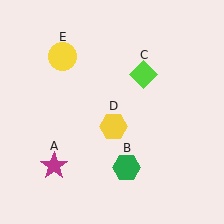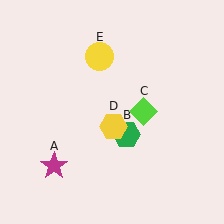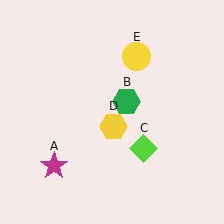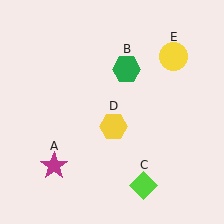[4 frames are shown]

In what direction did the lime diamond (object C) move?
The lime diamond (object C) moved down.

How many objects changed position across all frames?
3 objects changed position: green hexagon (object B), lime diamond (object C), yellow circle (object E).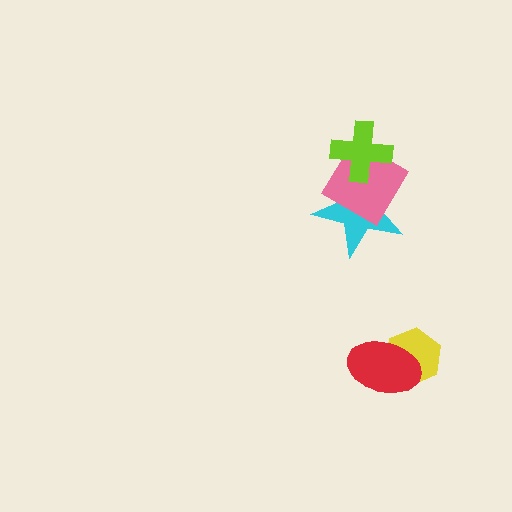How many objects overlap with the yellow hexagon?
1 object overlaps with the yellow hexagon.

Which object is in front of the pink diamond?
The lime cross is in front of the pink diamond.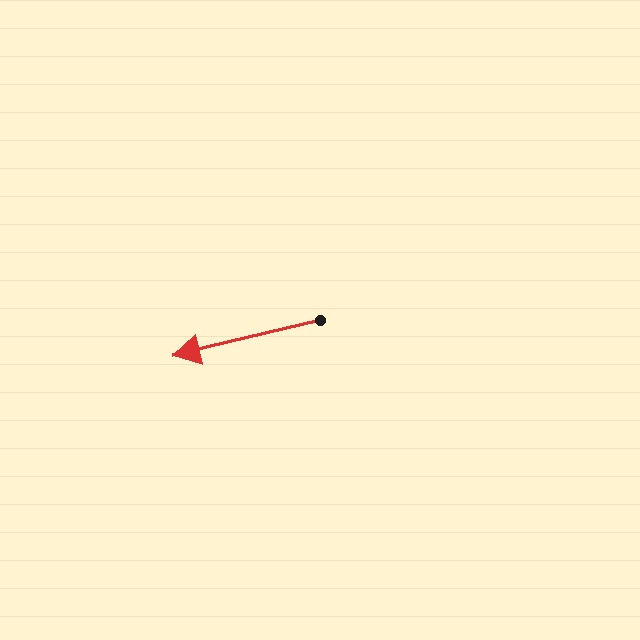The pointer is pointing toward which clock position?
Roughly 9 o'clock.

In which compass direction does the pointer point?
West.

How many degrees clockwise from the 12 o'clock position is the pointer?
Approximately 256 degrees.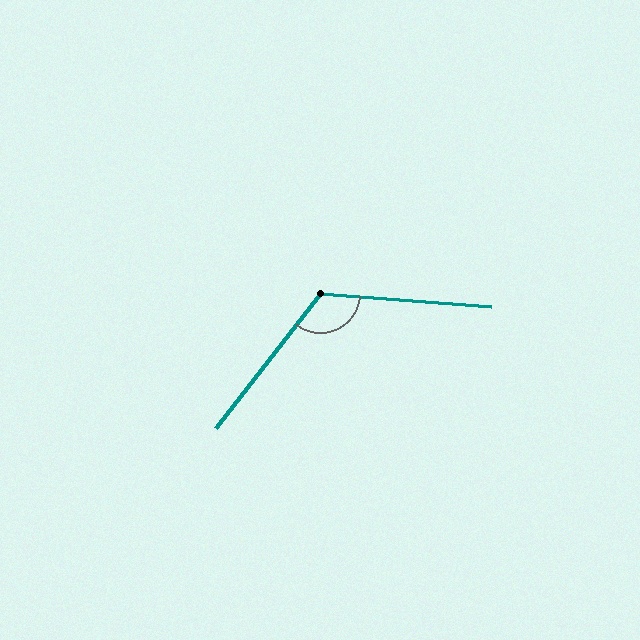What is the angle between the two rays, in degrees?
Approximately 124 degrees.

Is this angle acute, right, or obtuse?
It is obtuse.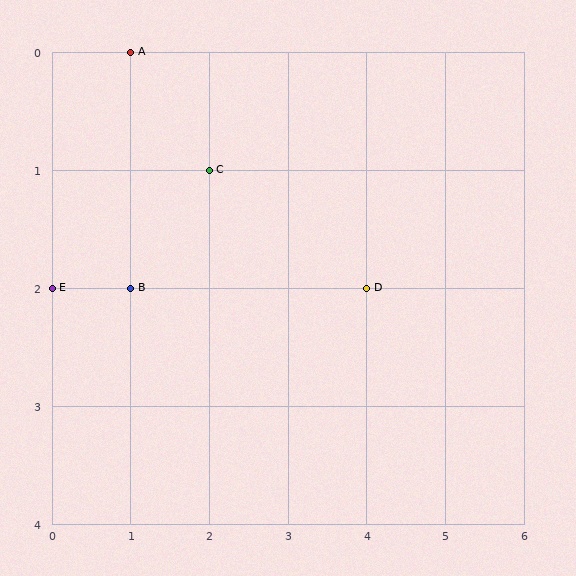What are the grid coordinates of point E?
Point E is at grid coordinates (0, 2).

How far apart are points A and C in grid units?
Points A and C are 1 column and 1 row apart (about 1.4 grid units diagonally).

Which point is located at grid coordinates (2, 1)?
Point C is at (2, 1).